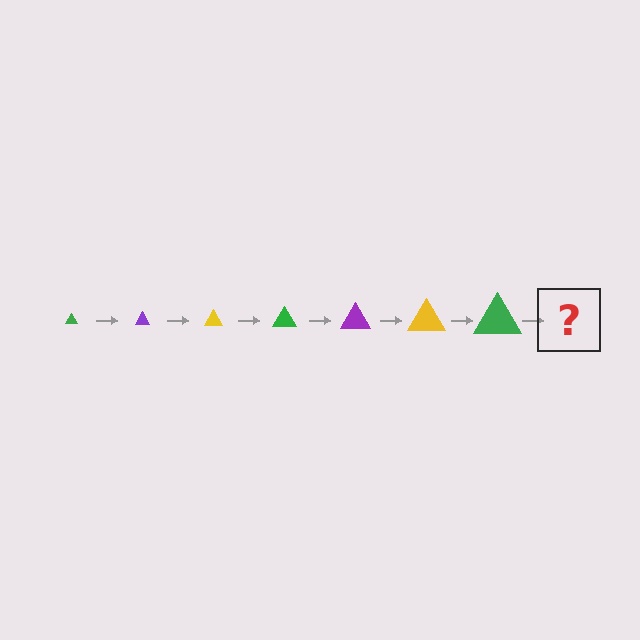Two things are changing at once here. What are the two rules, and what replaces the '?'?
The two rules are that the triangle grows larger each step and the color cycles through green, purple, and yellow. The '?' should be a purple triangle, larger than the previous one.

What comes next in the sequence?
The next element should be a purple triangle, larger than the previous one.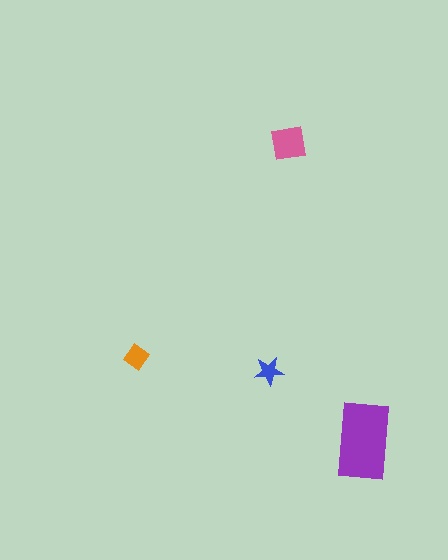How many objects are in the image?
There are 4 objects in the image.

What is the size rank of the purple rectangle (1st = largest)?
1st.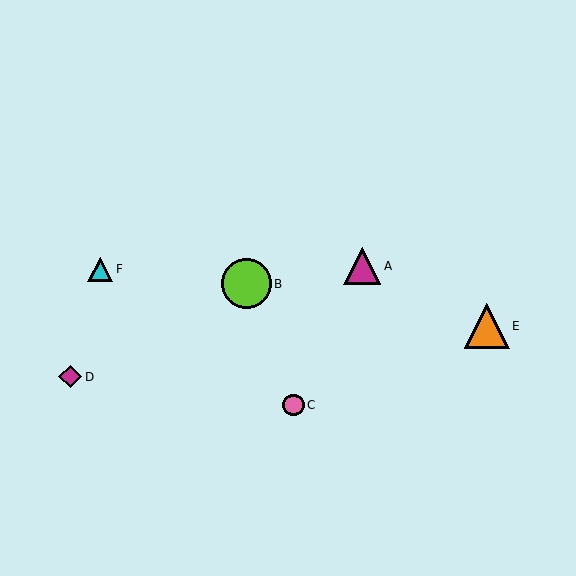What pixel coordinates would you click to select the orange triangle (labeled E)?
Click at (487, 326) to select the orange triangle E.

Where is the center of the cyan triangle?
The center of the cyan triangle is at (100, 269).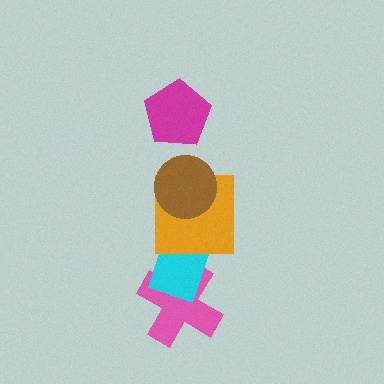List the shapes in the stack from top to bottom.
From top to bottom: the magenta pentagon, the brown circle, the orange square, the cyan rectangle, the pink cross.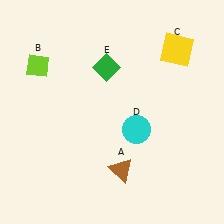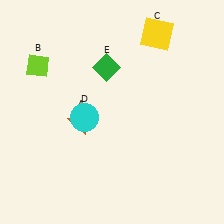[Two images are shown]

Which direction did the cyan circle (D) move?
The cyan circle (D) moved left.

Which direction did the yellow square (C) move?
The yellow square (C) moved left.